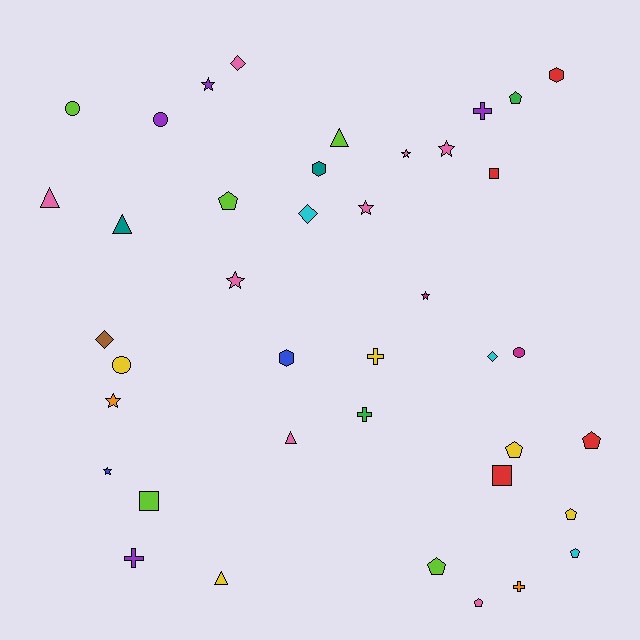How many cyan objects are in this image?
There are 3 cyan objects.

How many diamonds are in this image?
There are 4 diamonds.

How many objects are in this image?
There are 40 objects.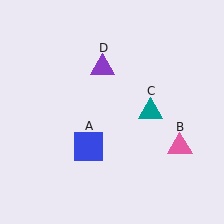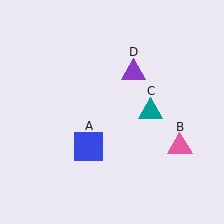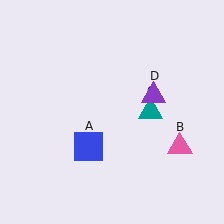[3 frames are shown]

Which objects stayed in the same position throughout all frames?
Blue square (object A) and pink triangle (object B) and teal triangle (object C) remained stationary.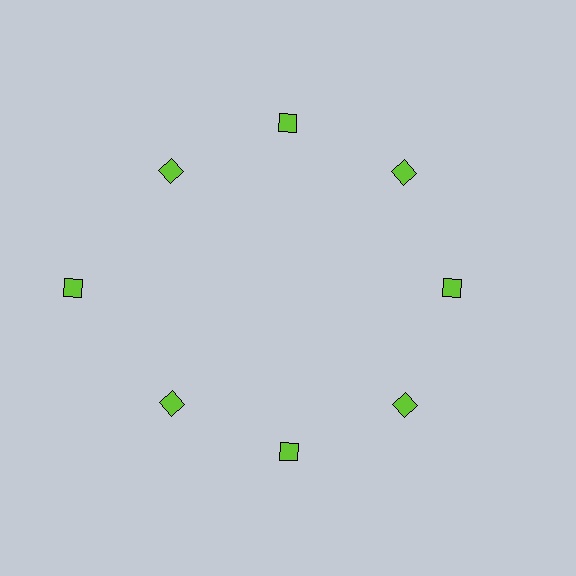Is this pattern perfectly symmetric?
No. The 8 lime diamonds are arranged in a ring, but one element near the 9 o'clock position is pushed outward from the center, breaking the 8-fold rotational symmetry.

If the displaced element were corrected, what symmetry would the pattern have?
It would have 8-fold rotational symmetry — the pattern would map onto itself every 45 degrees.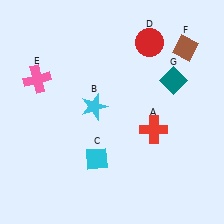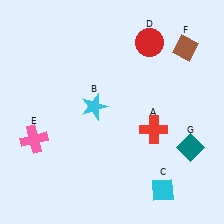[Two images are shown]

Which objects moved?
The objects that moved are: the cyan diamond (C), the pink cross (E), the teal diamond (G).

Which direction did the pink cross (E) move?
The pink cross (E) moved down.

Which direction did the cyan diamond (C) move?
The cyan diamond (C) moved right.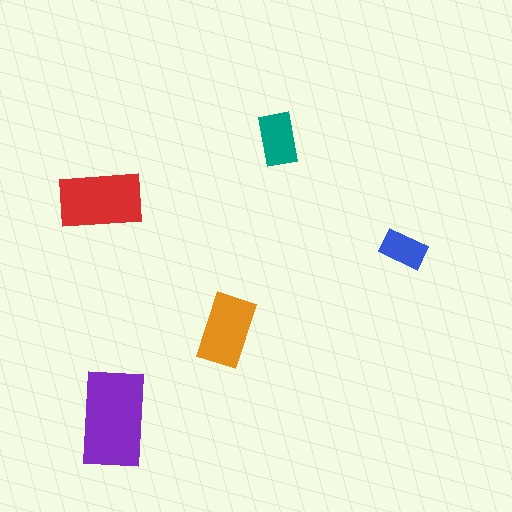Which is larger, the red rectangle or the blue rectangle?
The red one.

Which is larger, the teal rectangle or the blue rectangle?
The teal one.